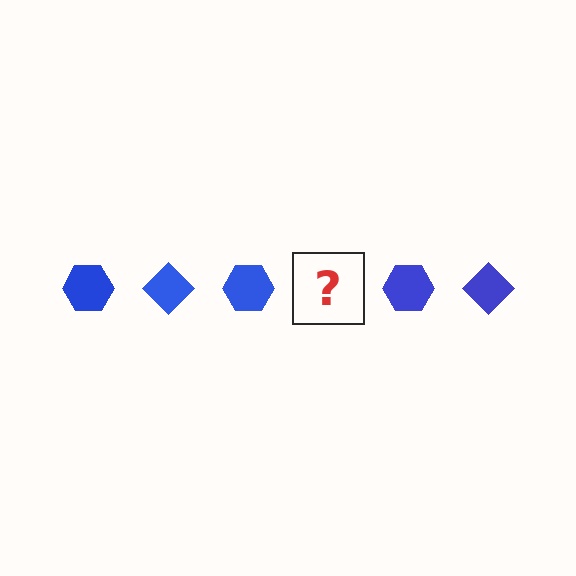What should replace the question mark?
The question mark should be replaced with a blue diamond.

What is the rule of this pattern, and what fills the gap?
The rule is that the pattern cycles through hexagon, diamond shapes in blue. The gap should be filled with a blue diamond.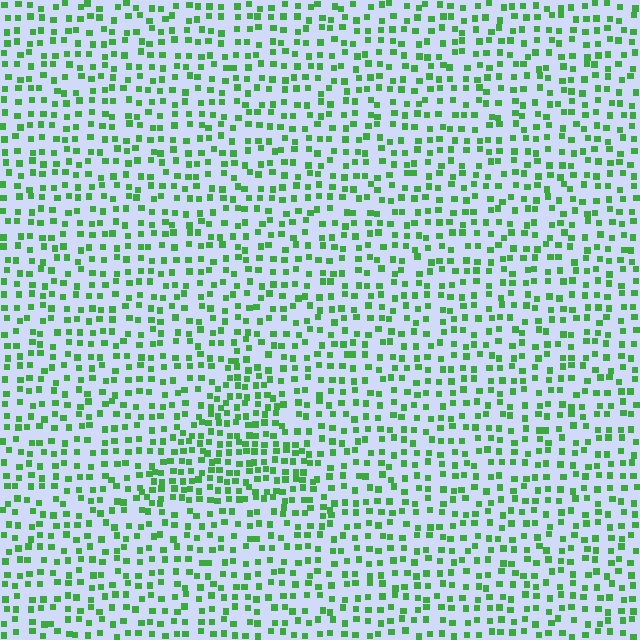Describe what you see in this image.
The image contains small green elements arranged at two different densities. A triangle-shaped region is visible where the elements are more densely packed than the surrounding area.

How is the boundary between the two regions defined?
The boundary is defined by a change in element density (approximately 1.7x ratio). All elements are the same color, size, and shape.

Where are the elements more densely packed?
The elements are more densely packed inside the triangle boundary.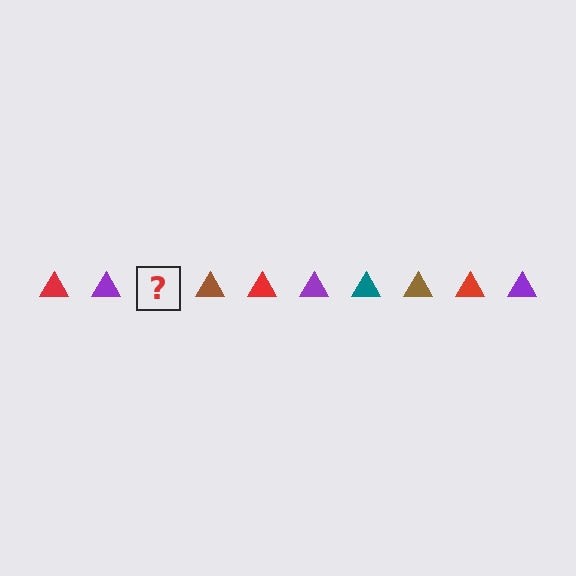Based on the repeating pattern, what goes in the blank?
The blank should be a teal triangle.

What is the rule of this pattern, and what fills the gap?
The rule is that the pattern cycles through red, purple, teal, brown triangles. The gap should be filled with a teal triangle.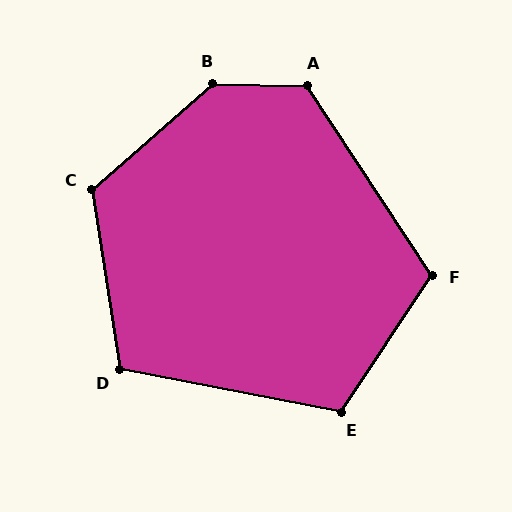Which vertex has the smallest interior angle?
D, at approximately 110 degrees.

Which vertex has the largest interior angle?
B, at approximately 138 degrees.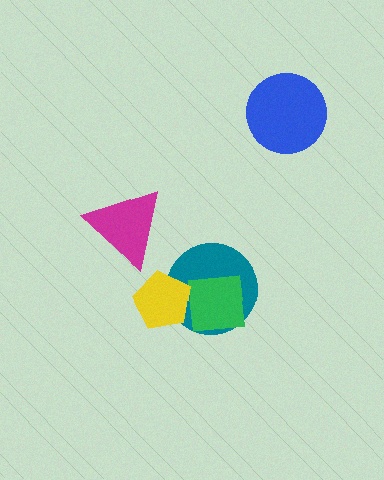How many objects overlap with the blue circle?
0 objects overlap with the blue circle.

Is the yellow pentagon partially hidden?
No, no other shape covers it.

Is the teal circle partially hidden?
Yes, it is partially covered by another shape.